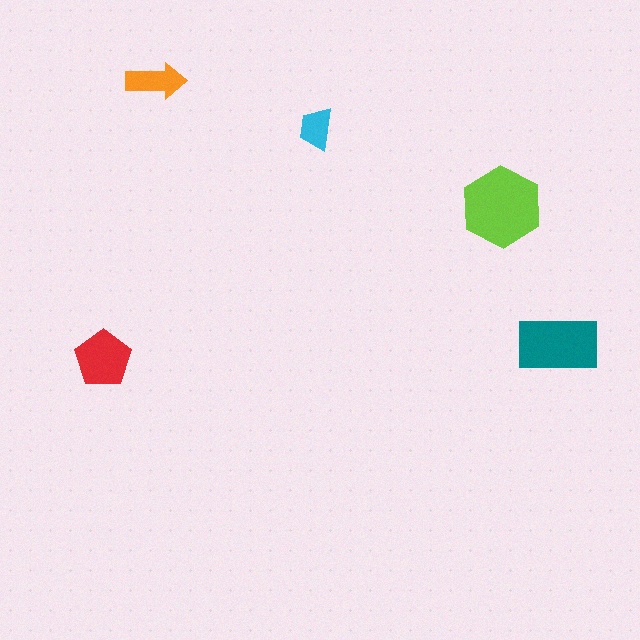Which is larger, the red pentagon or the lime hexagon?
The lime hexagon.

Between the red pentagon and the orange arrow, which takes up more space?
The red pentagon.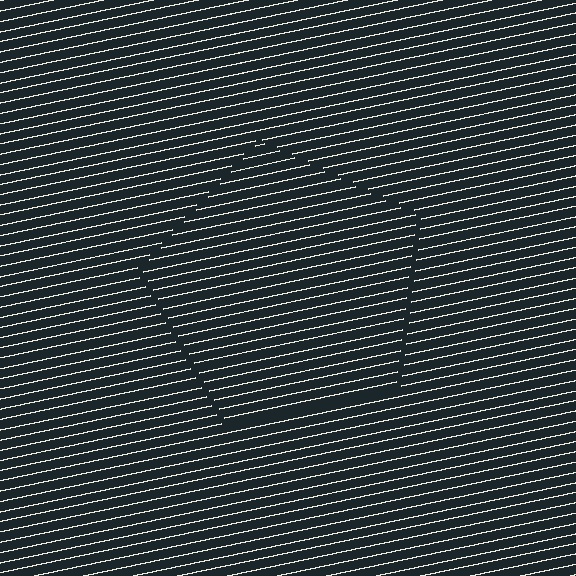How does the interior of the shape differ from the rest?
The interior of the shape contains the same grating, shifted by half a period — the contour is defined by the phase discontinuity where line-ends from the inner and outer gratings abut.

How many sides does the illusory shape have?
5 sides — the line-ends trace a pentagon.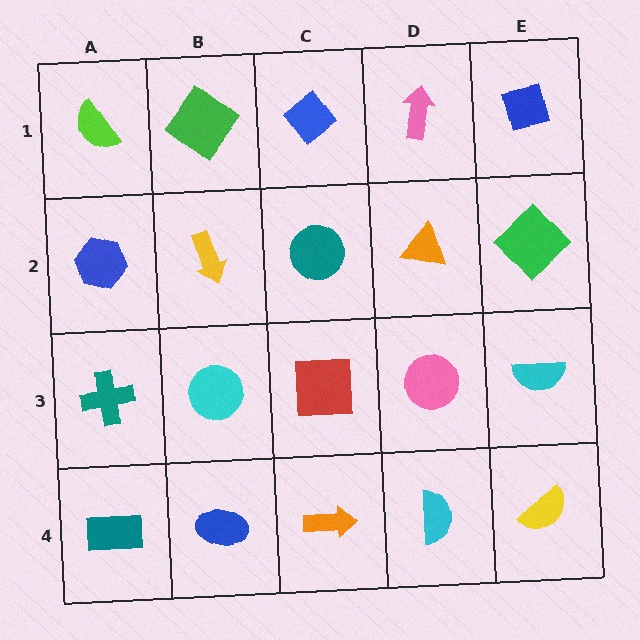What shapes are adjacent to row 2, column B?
A green diamond (row 1, column B), a cyan circle (row 3, column B), a blue hexagon (row 2, column A), a teal circle (row 2, column C).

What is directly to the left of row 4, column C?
A blue ellipse.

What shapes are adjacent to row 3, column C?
A teal circle (row 2, column C), an orange arrow (row 4, column C), a cyan circle (row 3, column B), a pink circle (row 3, column D).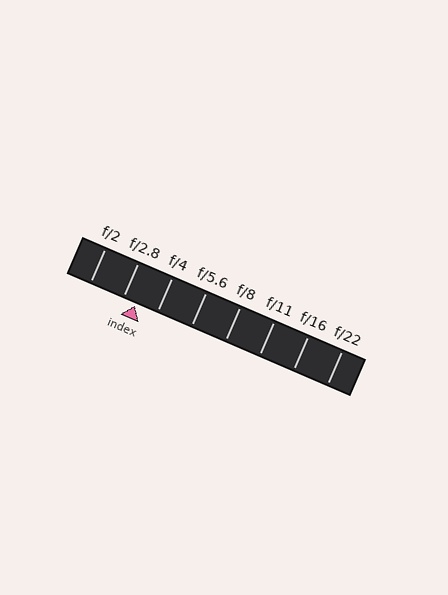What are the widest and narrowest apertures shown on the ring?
The widest aperture shown is f/2 and the narrowest is f/22.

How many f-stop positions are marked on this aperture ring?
There are 8 f-stop positions marked.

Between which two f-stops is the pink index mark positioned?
The index mark is between f/2.8 and f/4.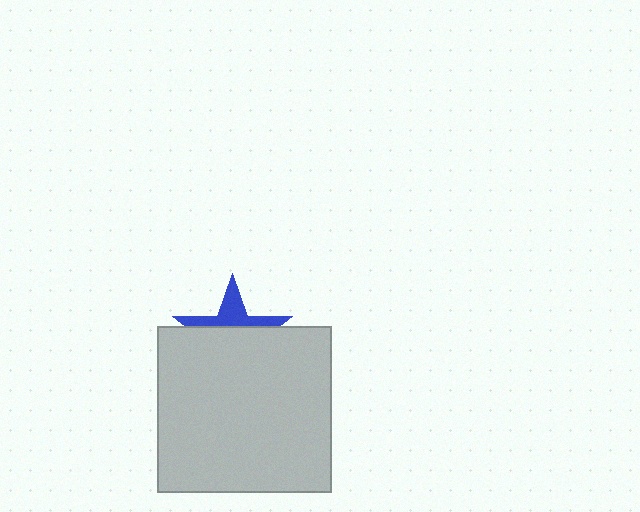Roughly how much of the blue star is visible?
A small part of it is visible (roughly 36%).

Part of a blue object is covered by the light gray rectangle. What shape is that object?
It is a star.